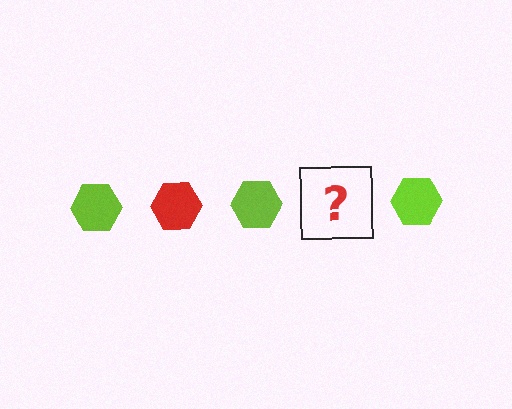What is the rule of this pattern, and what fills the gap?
The rule is that the pattern cycles through lime, red hexagons. The gap should be filled with a red hexagon.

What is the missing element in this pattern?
The missing element is a red hexagon.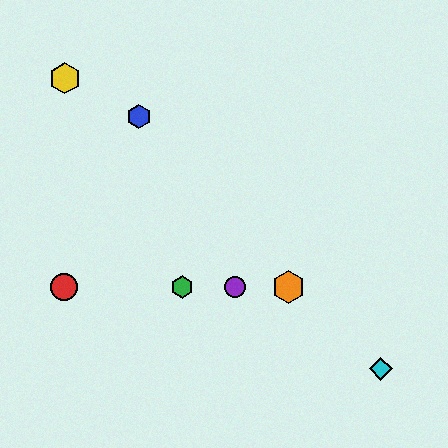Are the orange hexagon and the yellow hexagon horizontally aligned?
No, the orange hexagon is at y≈287 and the yellow hexagon is at y≈78.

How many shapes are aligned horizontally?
4 shapes (the red circle, the green hexagon, the purple circle, the orange hexagon) are aligned horizontally.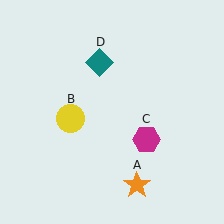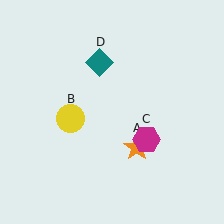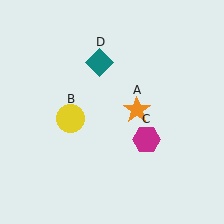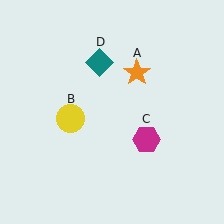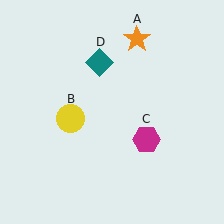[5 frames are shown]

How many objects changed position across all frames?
1 object changed position: orange star (object A).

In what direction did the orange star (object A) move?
The orange star (object A) moved up.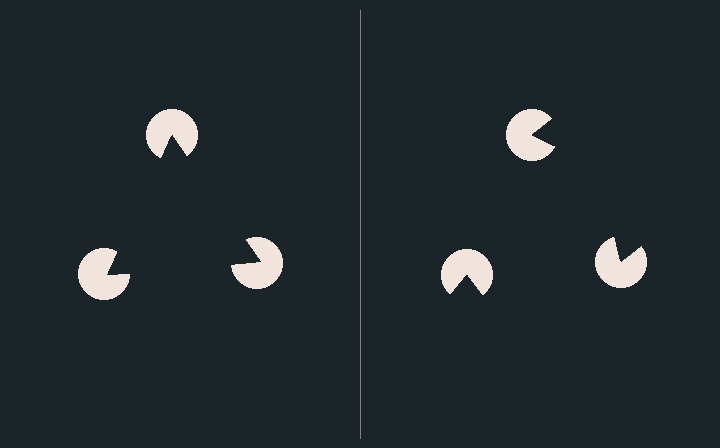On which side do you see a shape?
An illusory triangle appears on the left side. On the right side the wedge cuts are rotated, so no coherent shape forms.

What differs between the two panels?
The pac-man discs are positioned identically on both sides; only the wedge orientations differ. On the left they align to a triangle; on the right they are misaligned.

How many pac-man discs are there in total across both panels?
6 — 3 on each side.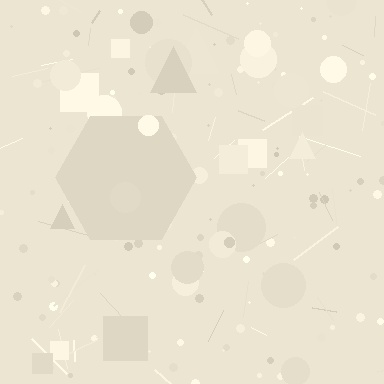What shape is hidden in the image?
A hexagon is hidden in the image.